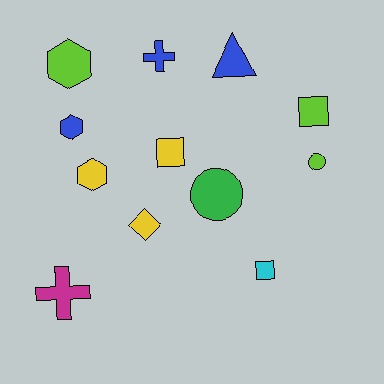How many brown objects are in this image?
There are no brown objects.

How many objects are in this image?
There are 12 objects.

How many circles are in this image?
There are 2 circles.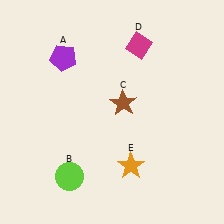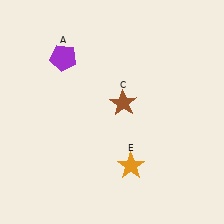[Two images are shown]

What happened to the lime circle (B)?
The lime circle (B) was removed in Image 2. It was in the bottom-left area of Image 1.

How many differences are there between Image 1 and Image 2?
There are 2 differences between the two images.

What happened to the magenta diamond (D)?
The magenta diamond (D) was removed in Image 2. It was in the top-right area of Image 1.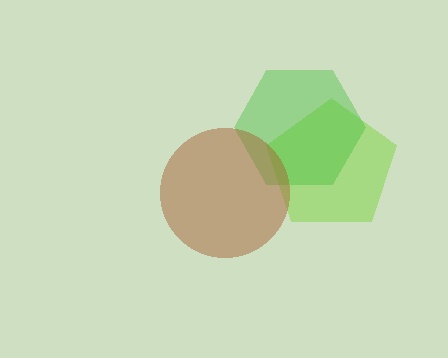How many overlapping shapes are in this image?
There are 3 overlapping shapes in the image.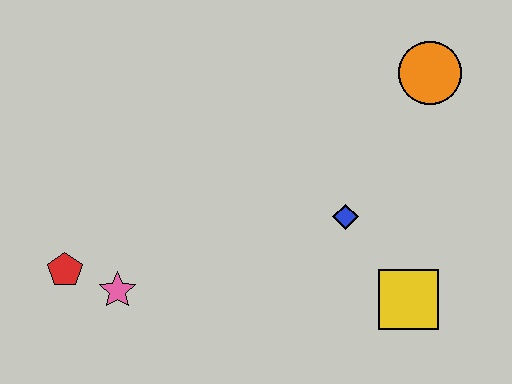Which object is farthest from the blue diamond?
The red pentagon is farthest from the blue diamond.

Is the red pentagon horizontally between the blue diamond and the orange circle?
No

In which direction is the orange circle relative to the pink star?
The orange circle is to the right of the pink star.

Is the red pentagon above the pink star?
Yes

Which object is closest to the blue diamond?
The yellow square is closest to the blue diamond.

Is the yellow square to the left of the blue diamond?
No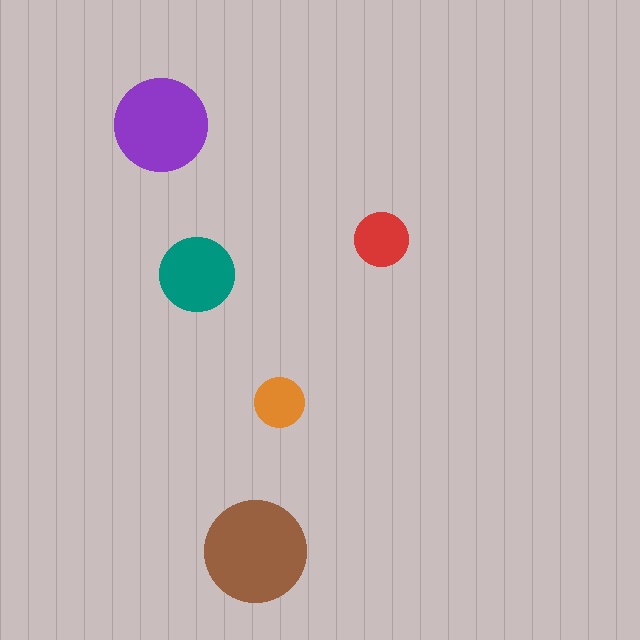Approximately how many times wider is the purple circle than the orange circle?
About 2 times wider.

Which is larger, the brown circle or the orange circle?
The brown one.